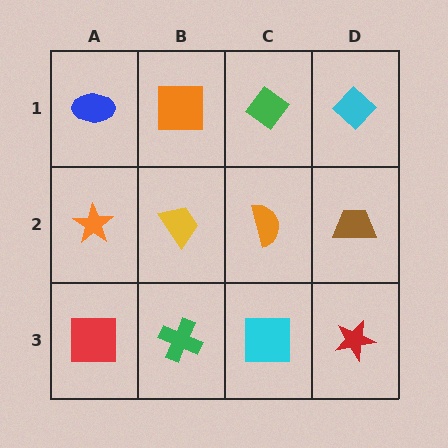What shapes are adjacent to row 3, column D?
A brown trapezoid (row 2, column D), a cyan square (row 3, column C).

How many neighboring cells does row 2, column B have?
4.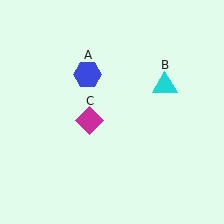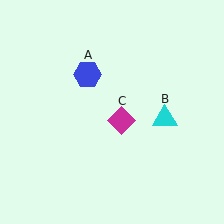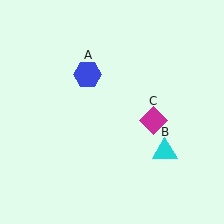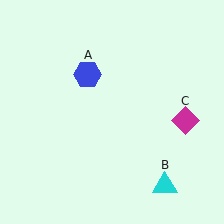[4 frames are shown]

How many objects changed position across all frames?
2 objects changed position: cyan triangle (object B), magenta diamond (object C).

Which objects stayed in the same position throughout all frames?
Blue hexagon (object A) remained stationary.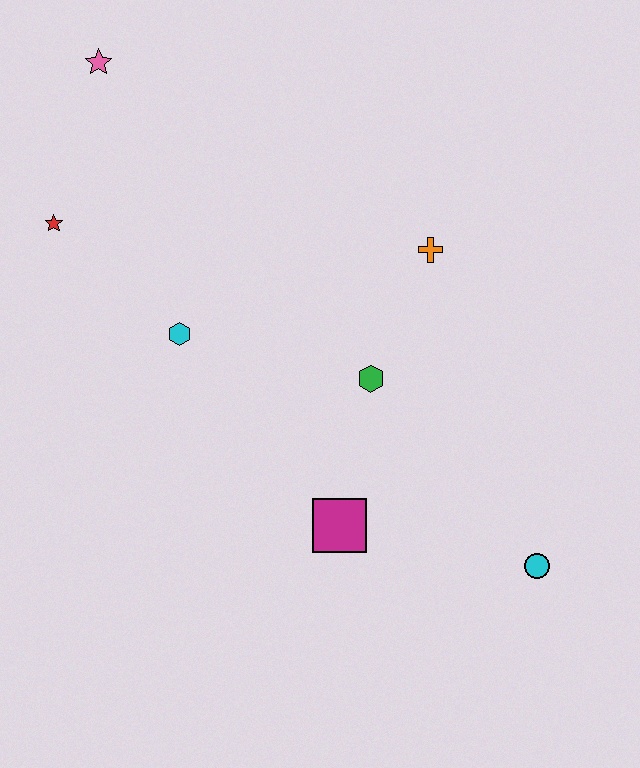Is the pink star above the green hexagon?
Yes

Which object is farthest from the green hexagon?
The pink star is farthest from the green hexagon.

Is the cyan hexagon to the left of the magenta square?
Yes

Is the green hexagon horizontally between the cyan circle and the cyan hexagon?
Yes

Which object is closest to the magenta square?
The green hexagon is closest to the magenta square.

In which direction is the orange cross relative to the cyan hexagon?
The orange cross is to the right of the cyan hexagon.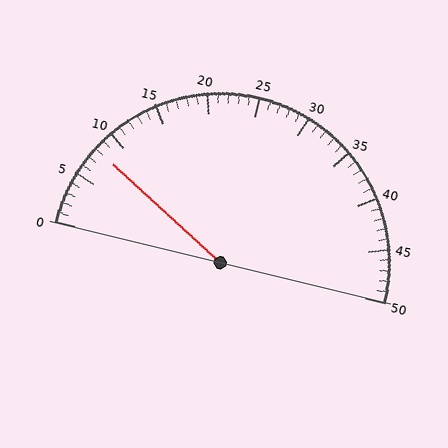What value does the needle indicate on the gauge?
The needle indicates approximately 8.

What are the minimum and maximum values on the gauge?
The gauge ranges from 0 to 50.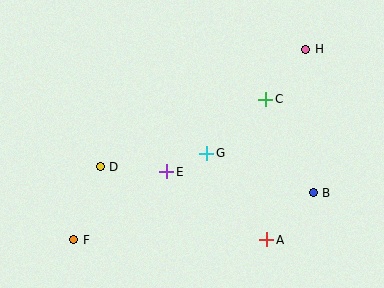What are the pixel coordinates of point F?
Point F is at (74, 240).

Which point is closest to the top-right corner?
Point H is closest to the top-right corner.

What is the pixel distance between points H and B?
The distance between H and B is 144 pixels.